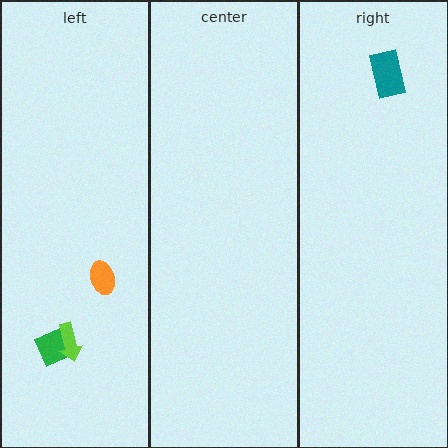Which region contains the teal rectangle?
The right region.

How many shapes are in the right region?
1.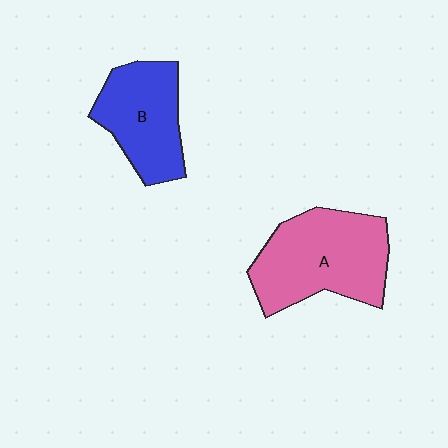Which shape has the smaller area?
Shape B (blue).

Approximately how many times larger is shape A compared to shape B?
Approximately 1.4 times.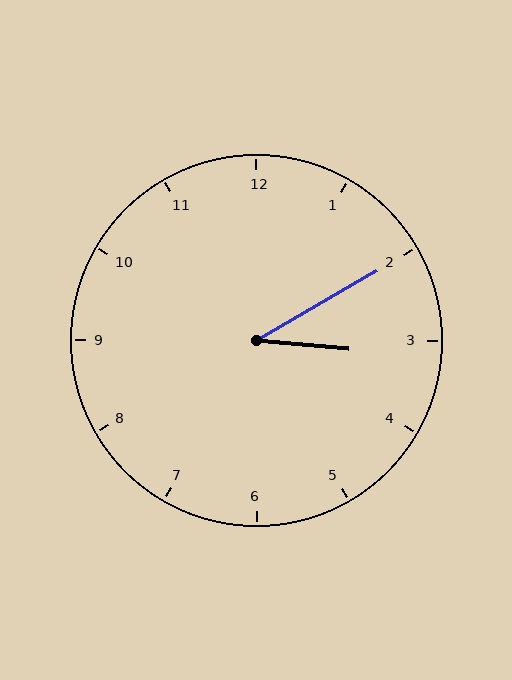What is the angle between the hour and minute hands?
Approximately 35 degrees.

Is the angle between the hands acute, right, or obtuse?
It is acute.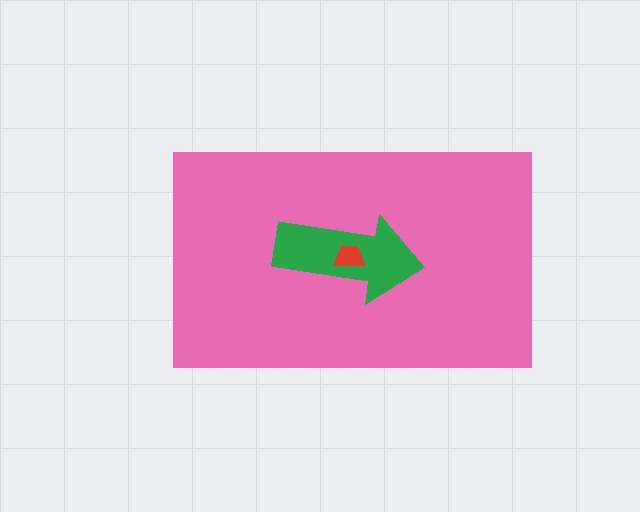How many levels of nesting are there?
3.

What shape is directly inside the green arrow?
The red trapezoid.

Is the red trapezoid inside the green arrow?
Yes.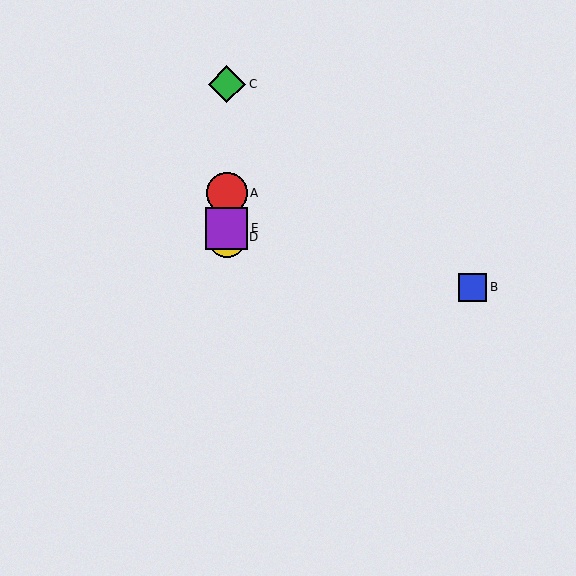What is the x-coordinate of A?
Object A is at x≈227.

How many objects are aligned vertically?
4 objects (A, C, D, E) are aligned vertically.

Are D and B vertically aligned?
No, D is at x≈227 and B is at x≈473.